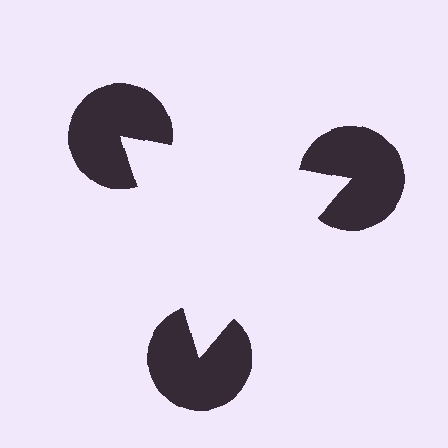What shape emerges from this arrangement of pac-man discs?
An illusory triangle — its edges are inferred from the aligned wedge cuts in the pac-man discs, not physically drawn.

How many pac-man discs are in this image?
There are 3 — one at each vertex of the illusory triangle.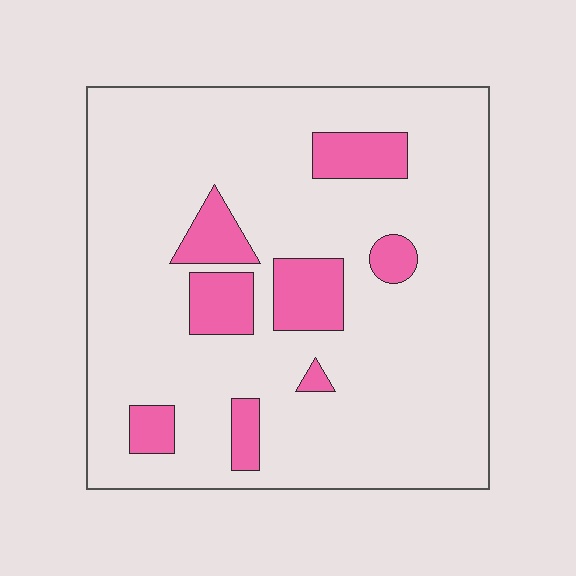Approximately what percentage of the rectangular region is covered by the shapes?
Approximately 15%.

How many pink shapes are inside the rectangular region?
8.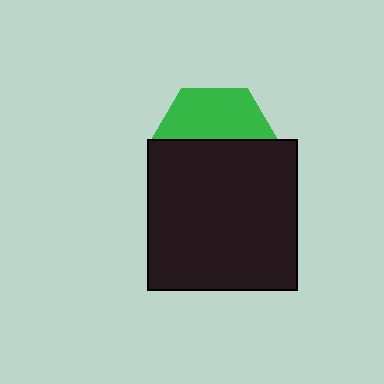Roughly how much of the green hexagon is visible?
A small part of it is visible (roughly 42%).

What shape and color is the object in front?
The object in front is a black square.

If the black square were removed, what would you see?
You would see the complete green hexagon.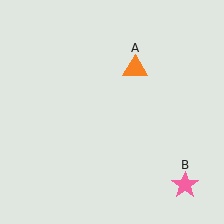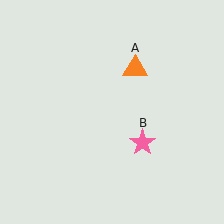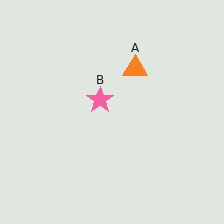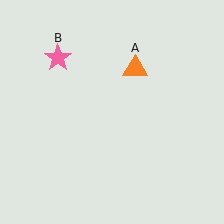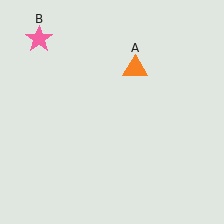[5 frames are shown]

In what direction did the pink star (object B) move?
The pink star (object B) moved up and to the left.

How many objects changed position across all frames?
1 object changed position: pink star (object B).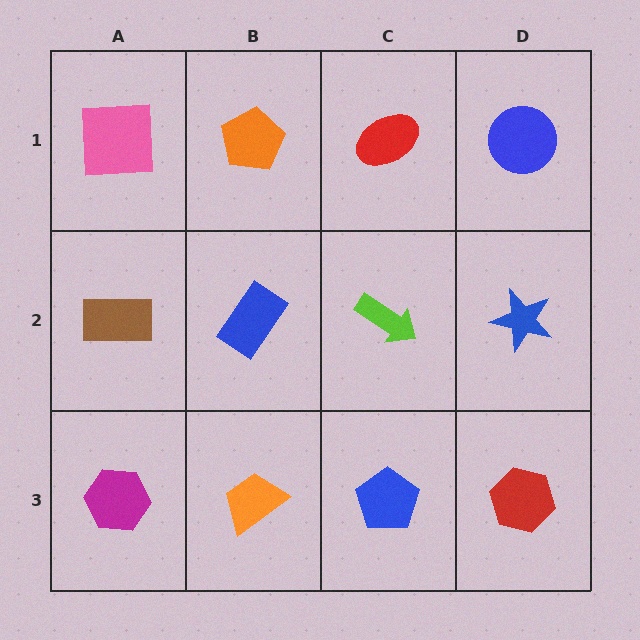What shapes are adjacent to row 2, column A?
A pink square (row 1, column A), a magenta hexagon (row 3, column A), a blue rectangle (row 2, column B).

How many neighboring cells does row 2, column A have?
3.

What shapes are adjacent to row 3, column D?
A blue star (row 2, column D), a blue pentagon (row 3, column C).